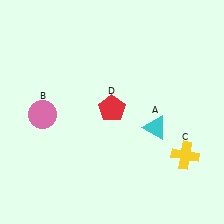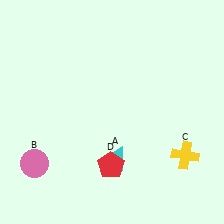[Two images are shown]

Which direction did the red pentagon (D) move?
The red pentagon (D) moved down.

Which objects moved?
The objects that moved are: the cyan triangle (A), the pink circle (B), the red pentagon (D).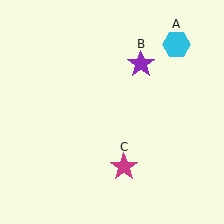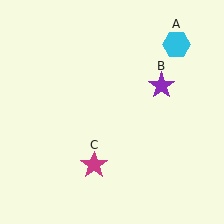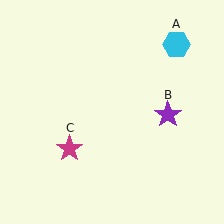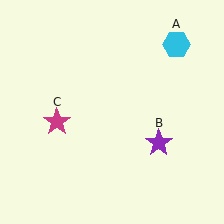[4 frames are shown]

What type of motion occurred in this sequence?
The purple star (object B), magenta star (object C) rotated clockwise around the center of the scene.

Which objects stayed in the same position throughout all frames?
Cyan hexagon (object A) remained stationary.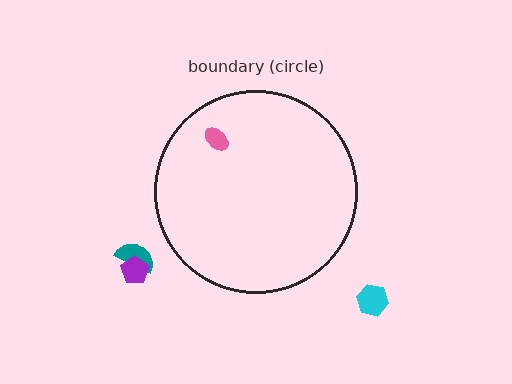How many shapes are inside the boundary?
1 inside, 3 outside.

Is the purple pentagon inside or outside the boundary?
Outside.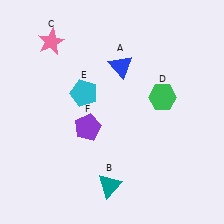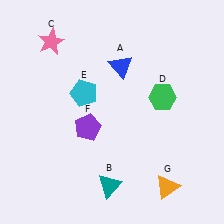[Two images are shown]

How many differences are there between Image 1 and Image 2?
There is 1 difference between the two images.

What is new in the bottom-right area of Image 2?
An orange triangle (G) was added in the bottom-right area of Image 2.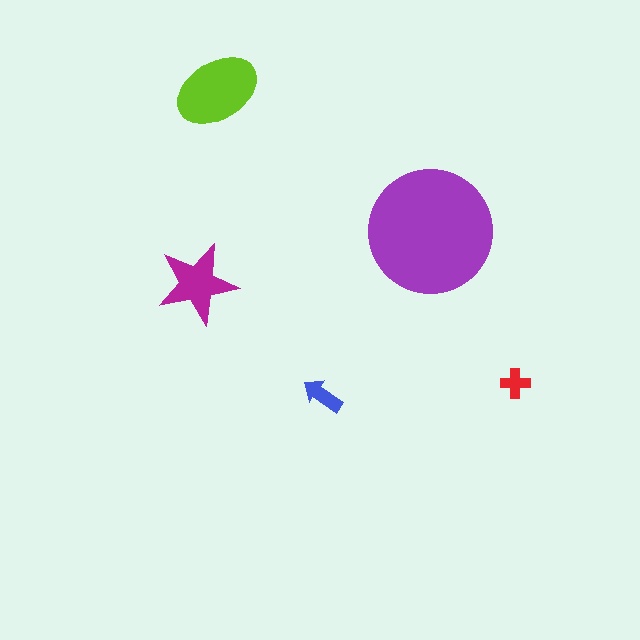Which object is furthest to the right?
The red cross is rightmost.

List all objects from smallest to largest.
The red cross, the blue arrow, the magenta star, the lime ellipse, the purple circle.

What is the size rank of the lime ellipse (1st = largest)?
2nd.